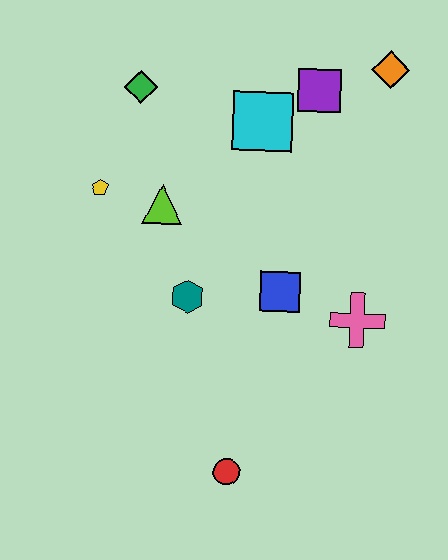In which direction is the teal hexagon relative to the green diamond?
The teal hexagon is below the green diamond.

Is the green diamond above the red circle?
Yes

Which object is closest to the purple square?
The cyan square is closest to the purple square.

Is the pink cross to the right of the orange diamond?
No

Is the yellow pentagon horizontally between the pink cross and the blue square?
No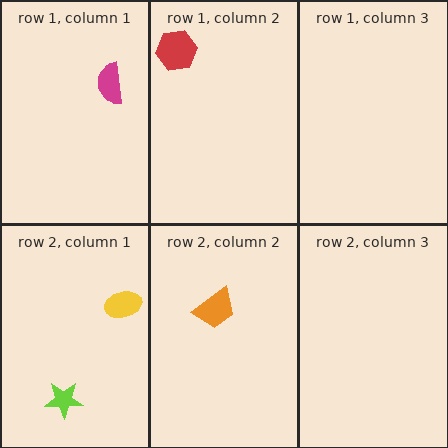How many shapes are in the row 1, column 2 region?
1.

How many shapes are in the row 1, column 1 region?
1.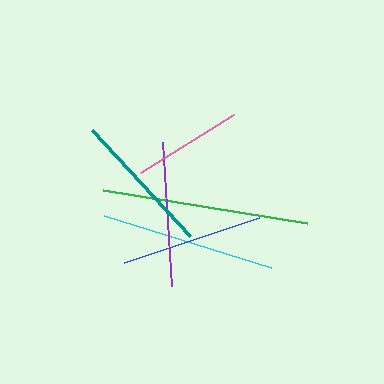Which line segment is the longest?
The green line is the longest at approximately 207 pixels.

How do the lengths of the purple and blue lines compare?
The purple and blue lines are approximately the same length.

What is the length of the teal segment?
The teal segment is approximately 145 pixels long.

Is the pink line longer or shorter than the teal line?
The teal line is longer than the pink line.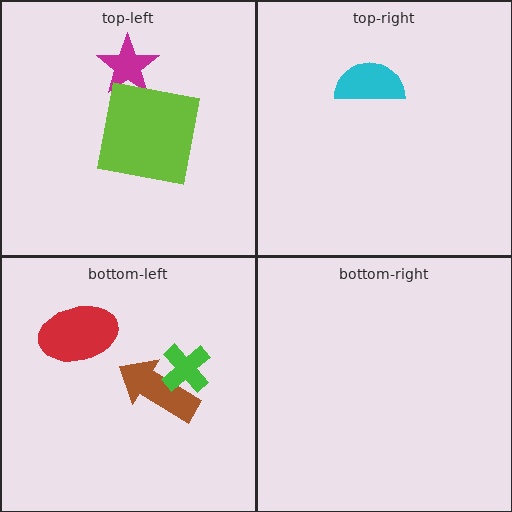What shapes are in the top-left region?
The magenta star, the lime square.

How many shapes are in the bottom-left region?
3.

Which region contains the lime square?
The top-left region.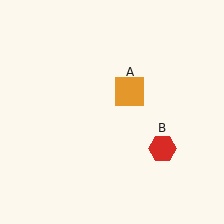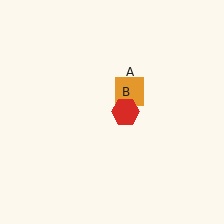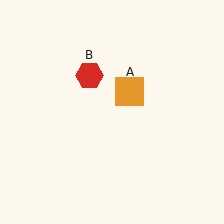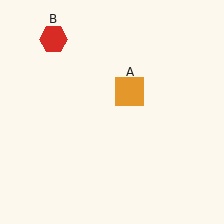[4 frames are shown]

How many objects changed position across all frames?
1 object changed position: red hexagon (object B).